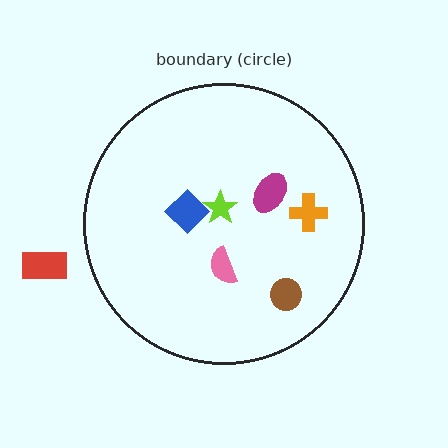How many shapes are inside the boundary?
6 inside, 1 outside.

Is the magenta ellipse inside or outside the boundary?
Inside.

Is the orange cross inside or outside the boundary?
Inside.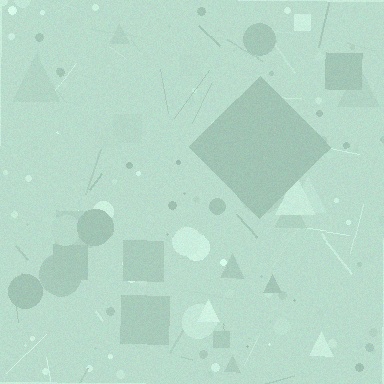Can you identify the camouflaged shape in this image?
The camouflaged shape is a diamond.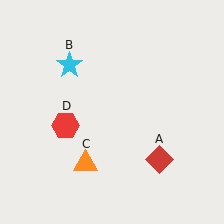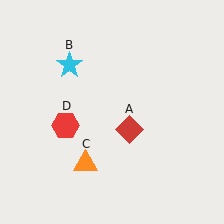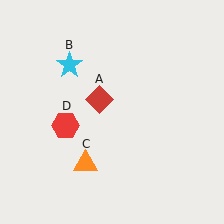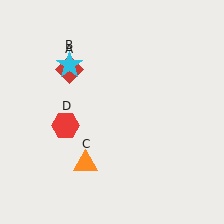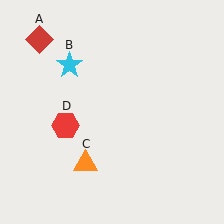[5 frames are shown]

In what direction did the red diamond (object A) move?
The red diamond (object A) moved up and to the left.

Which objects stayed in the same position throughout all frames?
Cyan star (object B) and orange triangle (object C) and red hexagon (object D) remained stationary.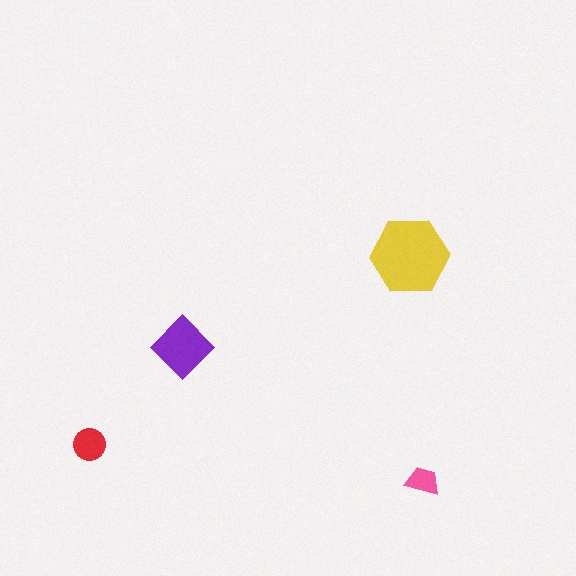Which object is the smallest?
The pink trapezoid.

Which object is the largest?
The yellow hexagon.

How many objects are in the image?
There are 4 objects in the image.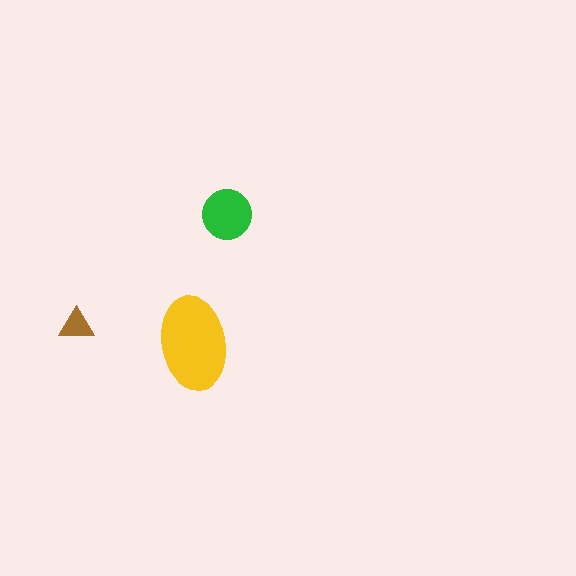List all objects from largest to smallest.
The yellow ellipse, the green circle, the brown triangle.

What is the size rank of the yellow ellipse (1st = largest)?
1st.